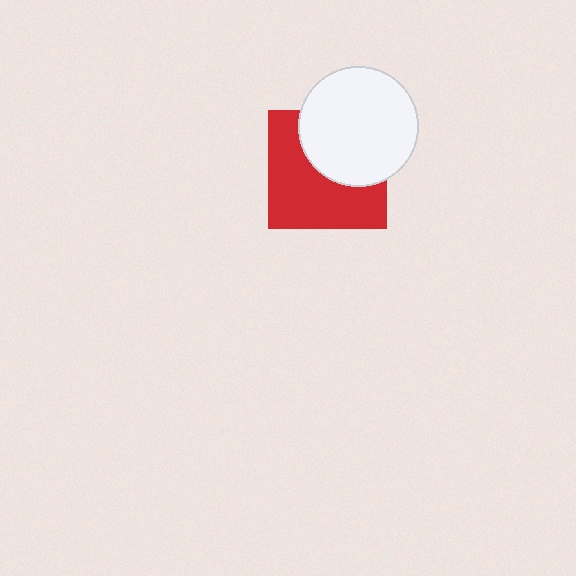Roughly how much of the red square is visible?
About half of it is visible (roughly 58%).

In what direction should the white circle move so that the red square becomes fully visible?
The white circle should move toward the upper-right. That is the shortest direction to clear the overlap and leave the red square fully visible.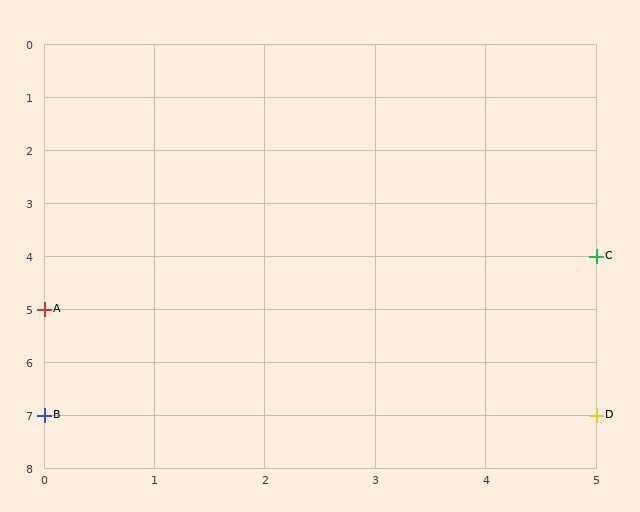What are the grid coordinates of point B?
Point B is at grid coordinates (0, 7).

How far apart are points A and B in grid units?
Points A and B are 2 rows apart.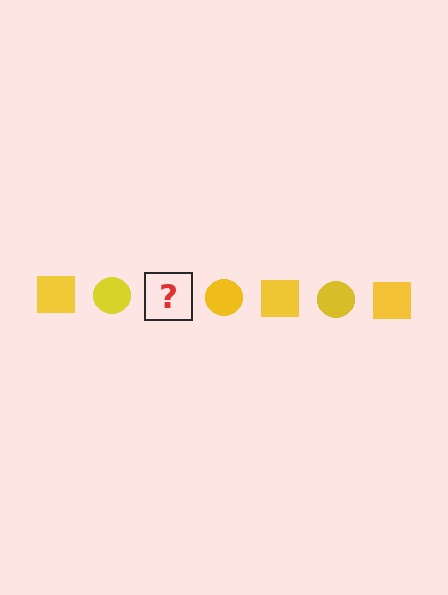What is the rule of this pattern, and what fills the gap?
The rule is that the pattern cycles through square, circle shapes in yellow. The gap should be filled with a yellow square.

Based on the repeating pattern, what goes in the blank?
The blank should be a yellow square.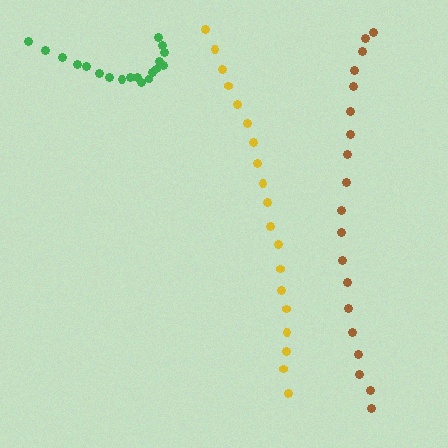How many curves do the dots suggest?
There are 3 distinct paths.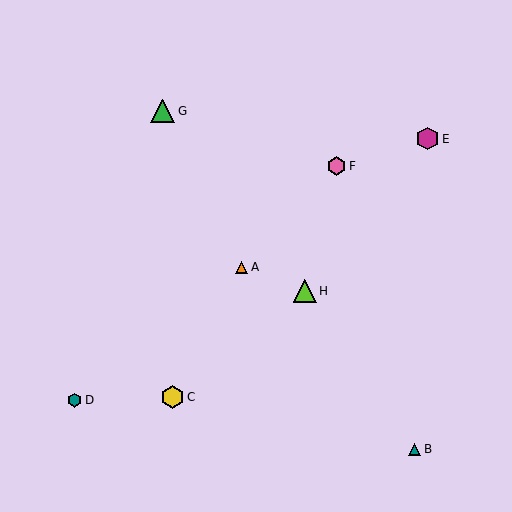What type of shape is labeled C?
Shape C is a yellow hexagon.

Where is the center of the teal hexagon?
The center of the teal hexagon is at (75, 400).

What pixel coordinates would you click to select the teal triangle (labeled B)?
Click at (414, 449) to select the teal triangle B.